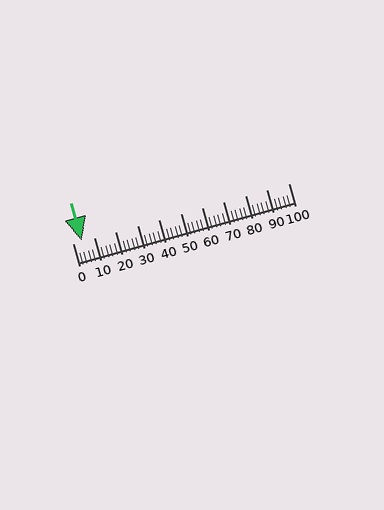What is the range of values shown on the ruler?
The ruler shows values from 0 to 100.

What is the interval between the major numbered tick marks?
The major tick marks are spaced 10 units apart.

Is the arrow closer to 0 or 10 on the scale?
The arrow is closer to 0.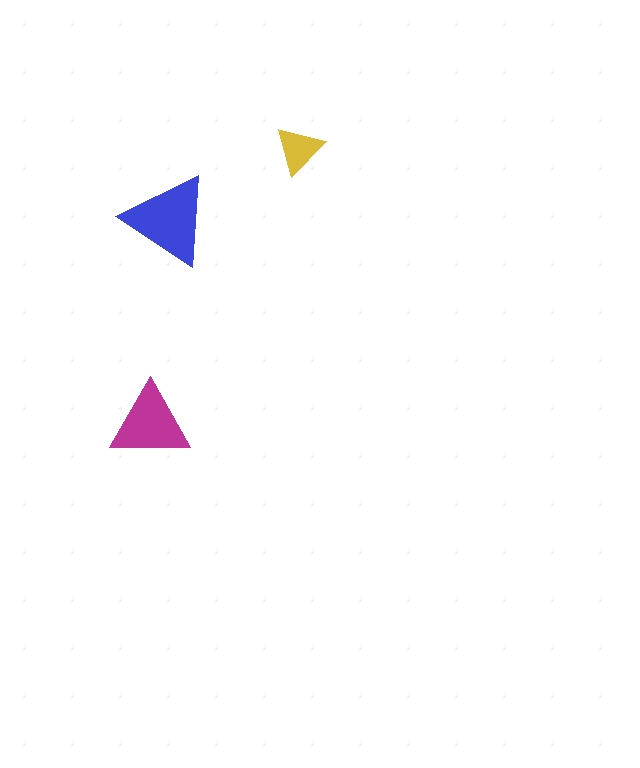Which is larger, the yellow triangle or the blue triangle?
The blue one.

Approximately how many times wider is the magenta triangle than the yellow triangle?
About 1.5 times wider.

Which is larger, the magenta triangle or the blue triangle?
The blue one.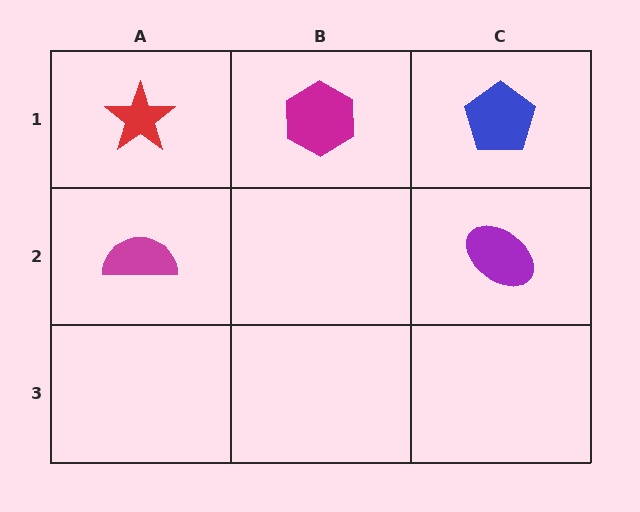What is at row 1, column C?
A blue pentagon.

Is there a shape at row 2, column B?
No, that cell is empty.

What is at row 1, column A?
A red star.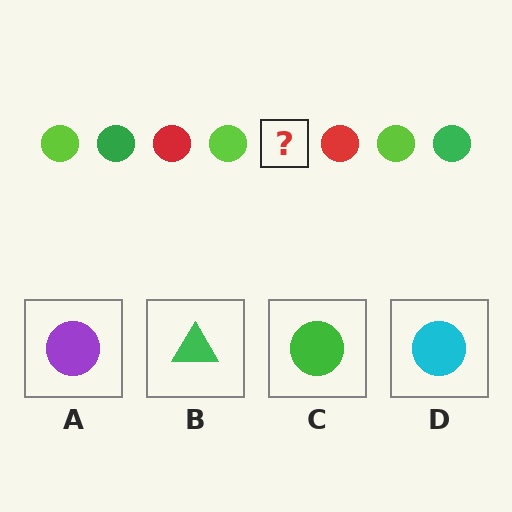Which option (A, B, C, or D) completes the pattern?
C.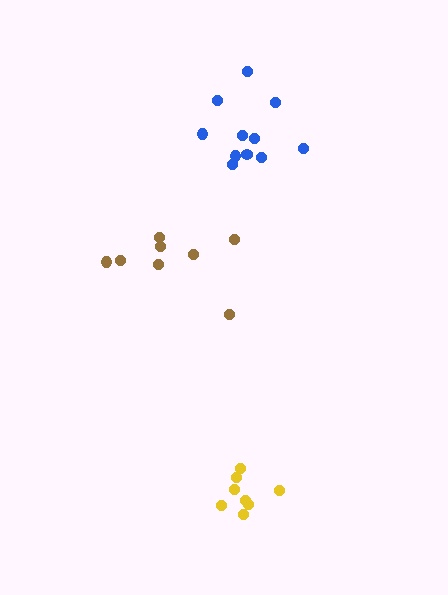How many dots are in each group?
Group 1: 8 dots, Group 2: 8 dots, Group 3: 11 dots (27 total).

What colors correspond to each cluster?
The clusters are colored: yellow, brown, blue.